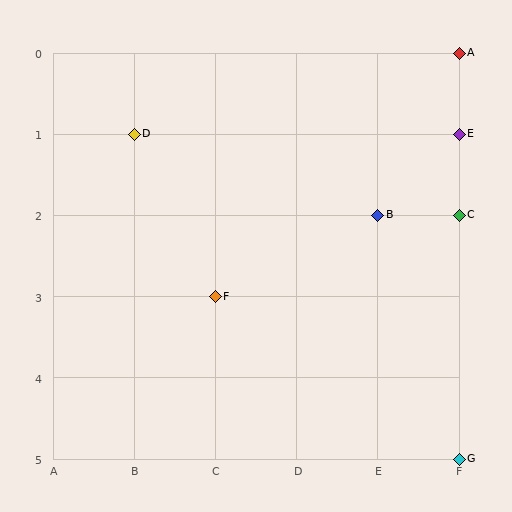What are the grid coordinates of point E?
Point E is at grid coordinates (F, 1).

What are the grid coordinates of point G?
Point G is at grid coordinates (F, 5).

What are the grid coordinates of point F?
Point F is at grid coordinates (C, 3).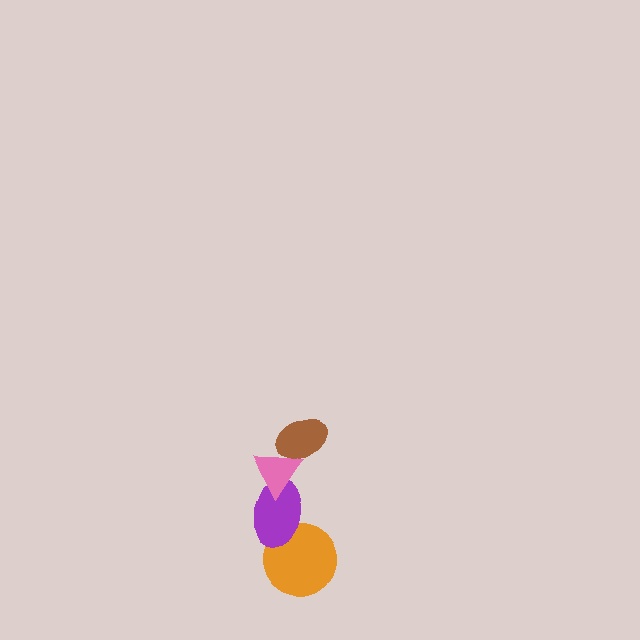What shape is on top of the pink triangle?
The brown ellipse is on top of the pink triangle.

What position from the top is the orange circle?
The orange circle is 4th from the top.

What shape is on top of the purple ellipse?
The pink triangle is on top of the purple ellipse.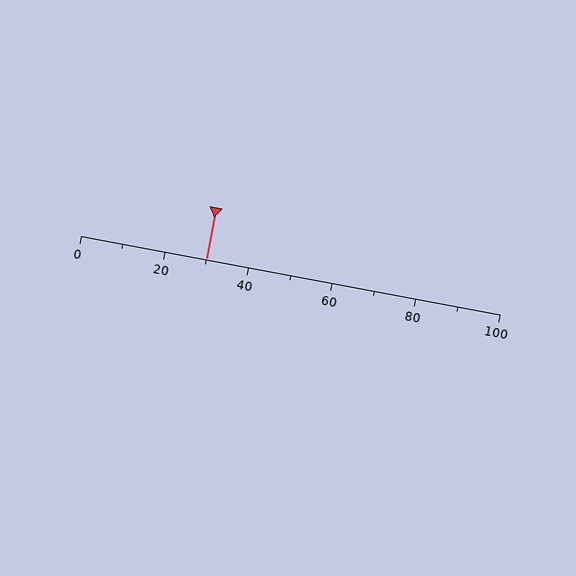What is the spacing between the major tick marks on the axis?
The major ticks are spaced 20 apart.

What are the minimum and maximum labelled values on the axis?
The axis runs from 0 to 100.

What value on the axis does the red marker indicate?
The marker indicates approximately 30.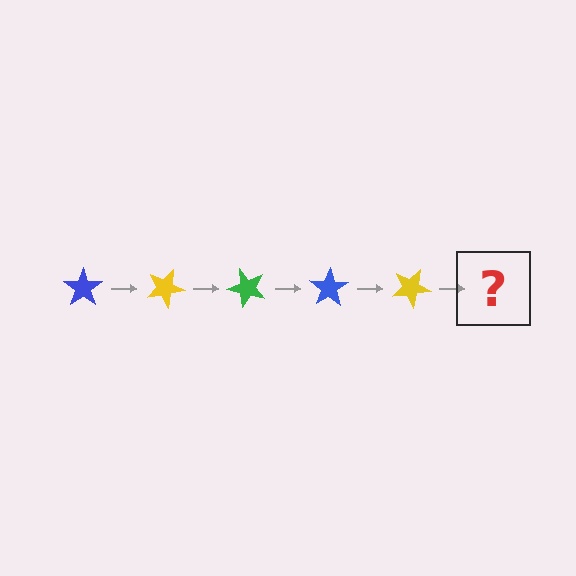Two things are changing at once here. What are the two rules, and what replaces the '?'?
The two rules are that it rotates 25 degrees each step and the color cycles through blue, yellow, and green. The '?' should be a green star, rotated 125 degrees from the start.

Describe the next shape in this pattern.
It should be a green star, rotated 125 degrees from the start.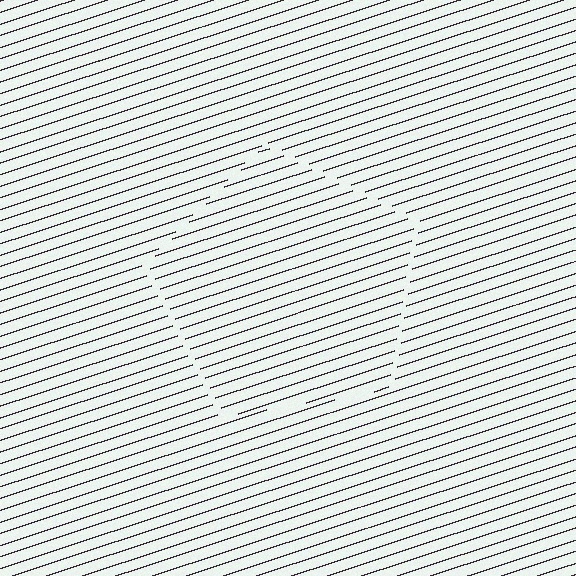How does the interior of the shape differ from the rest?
The interior of the shape contains the same grating, shifted by half a period — the contour is defined by the phase discontinuity where line-ends from the inner and outer gratings abut.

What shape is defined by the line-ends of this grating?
An illusory pentagon. The interior of the shape contains the same grating, shifted by half a period — the contour is defined by the phase discontinuity where line-ends from the inner and outer gratings abut.